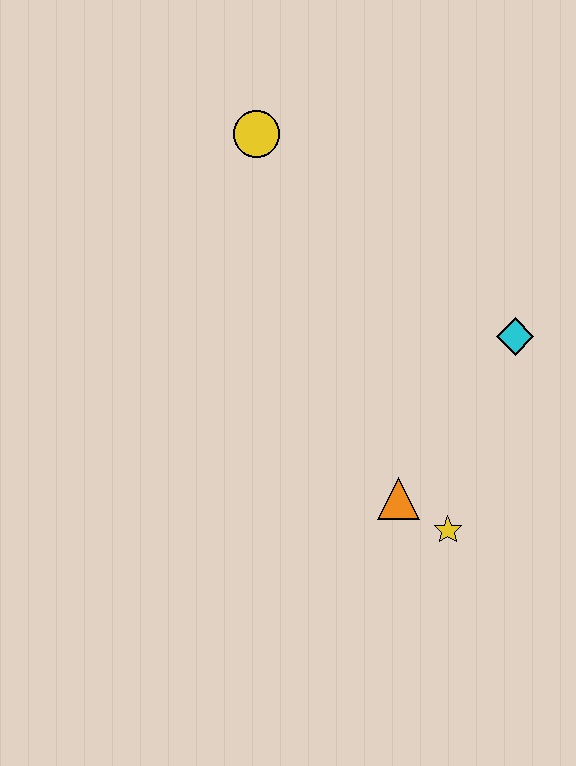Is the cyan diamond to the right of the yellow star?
Yes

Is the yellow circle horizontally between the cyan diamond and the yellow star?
No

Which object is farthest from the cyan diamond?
The yellow circle is farthest from the cyan diamond.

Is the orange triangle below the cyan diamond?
Yes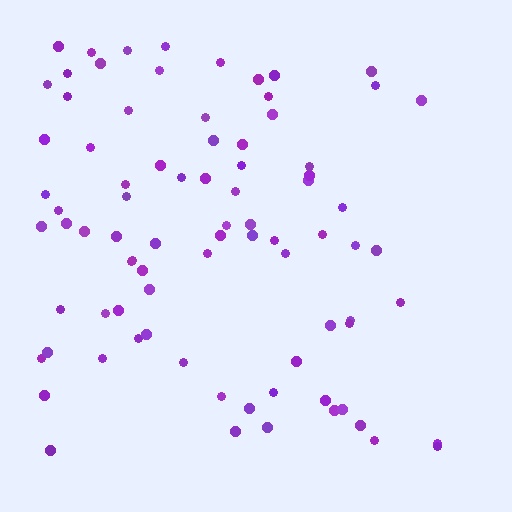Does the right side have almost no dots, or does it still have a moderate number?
Still a moderate number, just noticeably fewer than the left.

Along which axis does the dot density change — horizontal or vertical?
Horizontal.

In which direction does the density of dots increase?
From right to left, with the left side densest.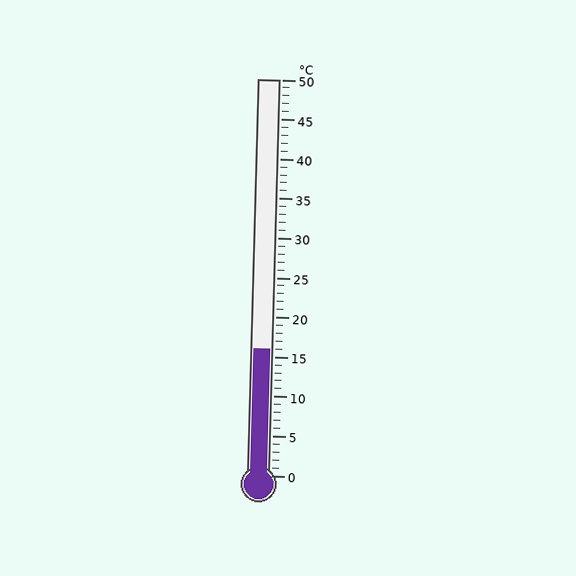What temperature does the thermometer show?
The thermometer shows approximately 16°C.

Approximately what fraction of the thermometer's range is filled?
The thermometer is filled to approximately 30% of its range.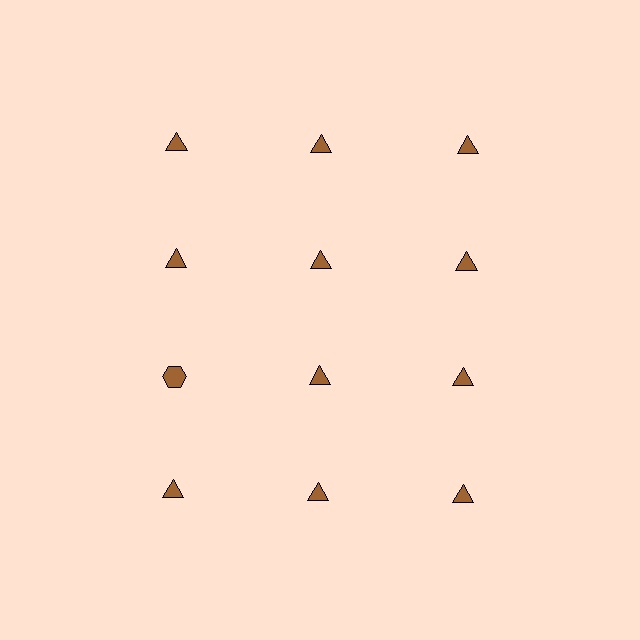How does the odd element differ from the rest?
It has a different shape: hexagon instead of triangle.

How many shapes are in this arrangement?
There are 12 shapes arranged in a grid pattern.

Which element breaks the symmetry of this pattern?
The brown hexagon in the third row, leftmost column breaks the symmetry. All other shapes are brown triangles.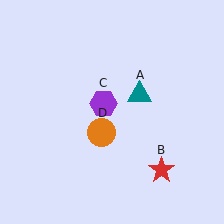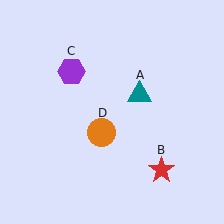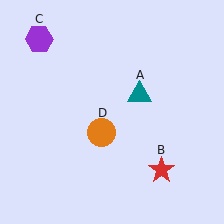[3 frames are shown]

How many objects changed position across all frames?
1 object changed position: purple hexagon (object C).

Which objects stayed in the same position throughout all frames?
Teal triangle (object A) and red star (object B) and orange circle (object D) remained stationary.